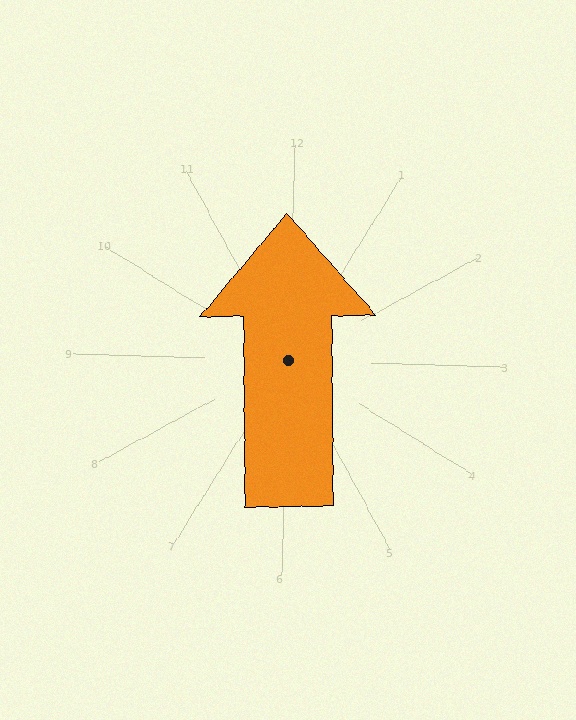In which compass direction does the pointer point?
North.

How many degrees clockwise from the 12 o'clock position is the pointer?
Approximately 358 degrees.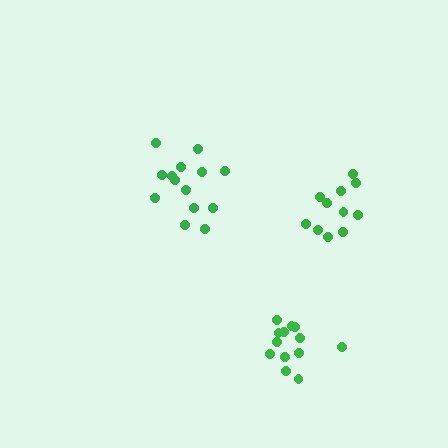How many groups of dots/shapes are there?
There are 3 groups.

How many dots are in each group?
Group 1: 14 dots, Group 2: 11 dots, Group 3: 13 dots (38 total).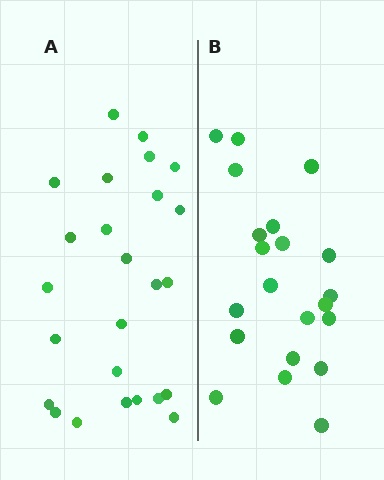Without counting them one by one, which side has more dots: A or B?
Region A (the left region) has more dots.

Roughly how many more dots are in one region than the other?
Region A has about 4 more dots than region B.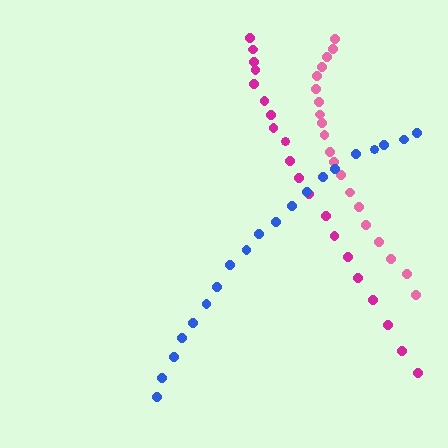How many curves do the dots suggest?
There are 3 distinct paths.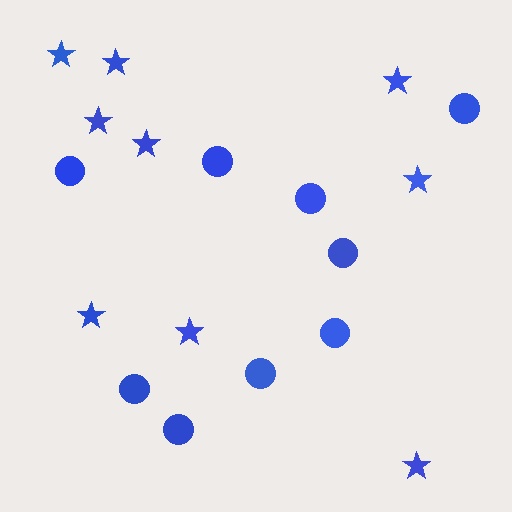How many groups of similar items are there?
There are 2 groups: one group of circles (9) and one group of stars (9).